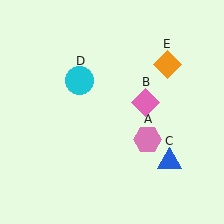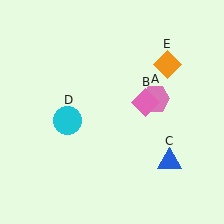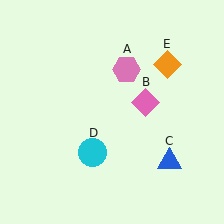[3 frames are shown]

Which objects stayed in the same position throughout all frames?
Pink diamond (object B) and blue triangle (object C) and orange diamond (object E) remained stationary.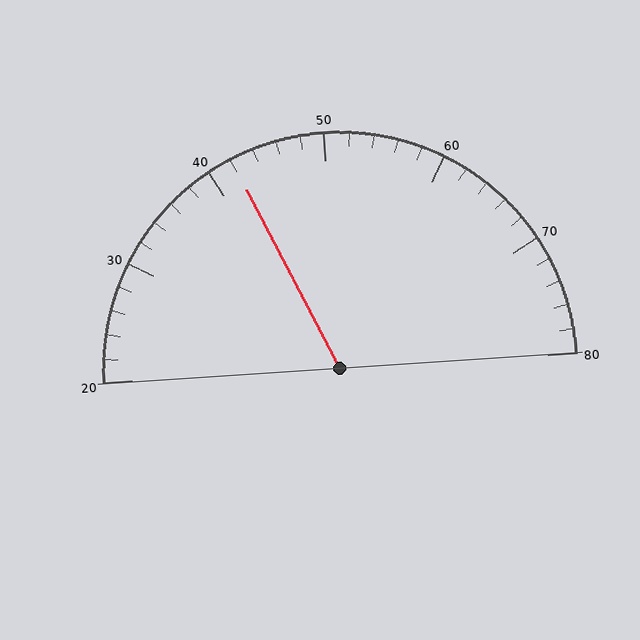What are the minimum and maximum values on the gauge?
The gauge ranges from 20 to 80.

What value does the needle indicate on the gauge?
The needle indicates approximately 42.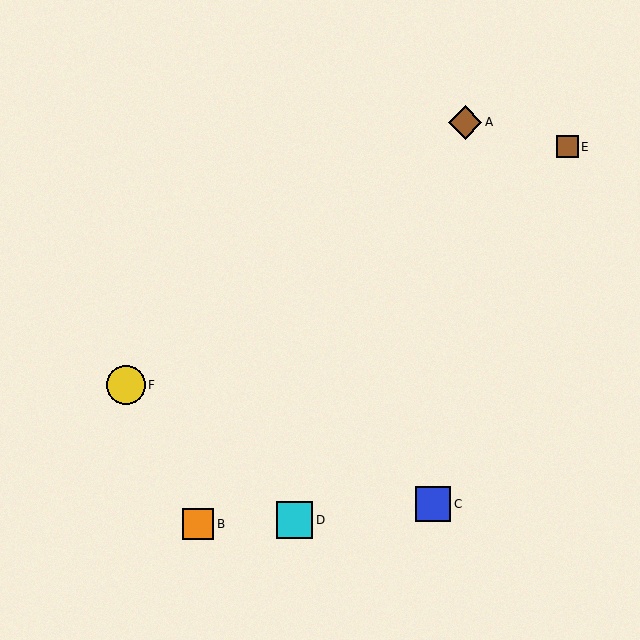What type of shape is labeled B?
Shape B is an orange square.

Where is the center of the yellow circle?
The center of the yellow circle is at (126, 385).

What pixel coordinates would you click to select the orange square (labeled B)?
Click at (198, 524) to select the orange square B.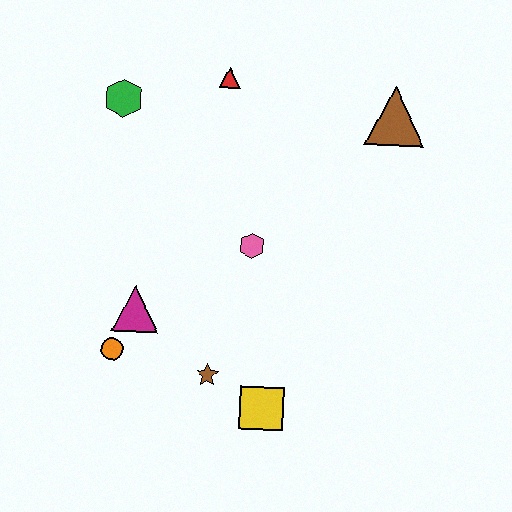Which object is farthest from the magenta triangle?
The brown triangle is farthest from the magenta triangle.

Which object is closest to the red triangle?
The green hexagon is closest to the red triangle.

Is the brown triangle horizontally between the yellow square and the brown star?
No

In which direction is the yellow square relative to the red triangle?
The yellow square is below the red triangle.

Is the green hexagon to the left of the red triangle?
Yes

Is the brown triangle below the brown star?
No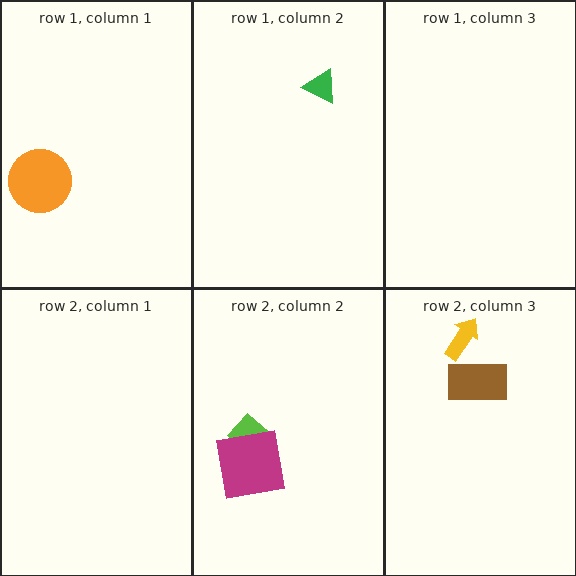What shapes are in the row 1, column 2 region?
The green triangle.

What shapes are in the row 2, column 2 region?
The lime diamond, the magenta square.